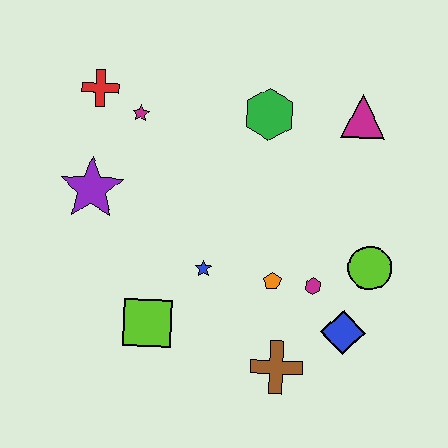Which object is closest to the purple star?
The magenta star is closest to the purple star.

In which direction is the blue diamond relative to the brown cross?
The blue diamond is to the right of the brown cross.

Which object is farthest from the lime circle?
The red cross is farthest from the lime circle.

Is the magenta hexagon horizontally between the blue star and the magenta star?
No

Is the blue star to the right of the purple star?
Yes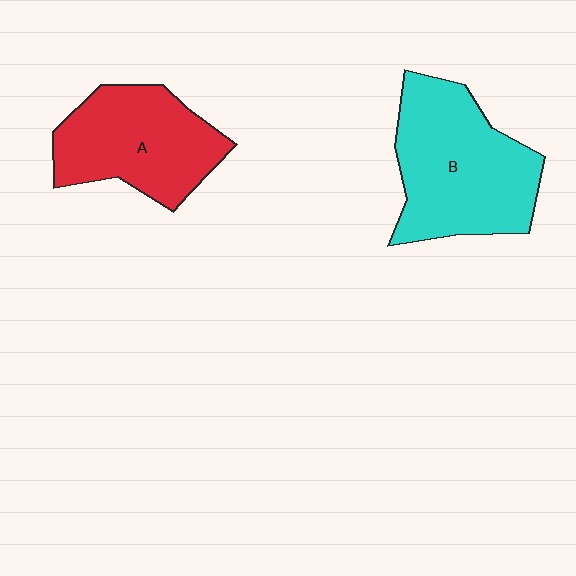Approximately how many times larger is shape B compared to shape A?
Approximately 1.2 times.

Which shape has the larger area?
Shape B (cyan).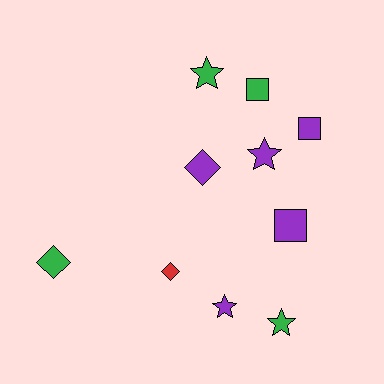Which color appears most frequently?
Purple, with 5 objects.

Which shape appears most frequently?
Star, with 4 objects.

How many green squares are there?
There is 1 green square.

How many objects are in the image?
There are 10 objects.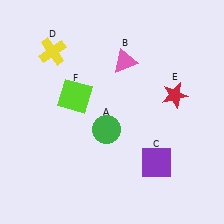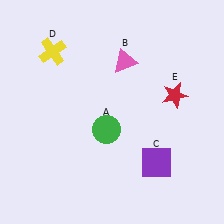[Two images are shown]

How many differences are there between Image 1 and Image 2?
There is 1 difference between the two images.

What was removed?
The lime square (F) was removed in Image 2.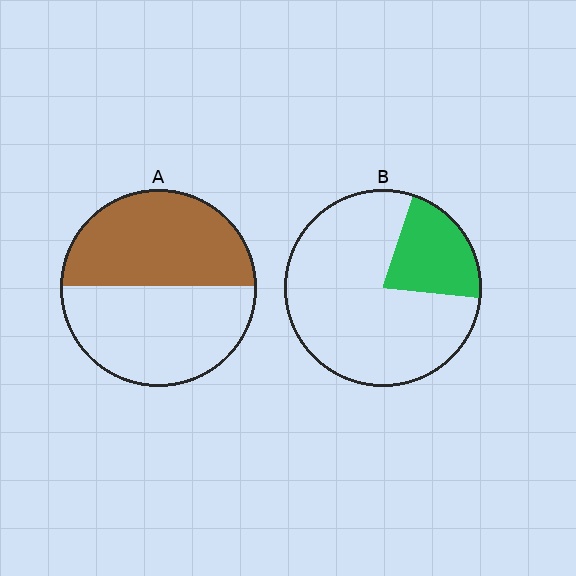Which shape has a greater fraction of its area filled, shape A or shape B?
Shape A.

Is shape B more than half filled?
No.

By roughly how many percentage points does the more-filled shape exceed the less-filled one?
By roughly 25 percentage points (A over B).